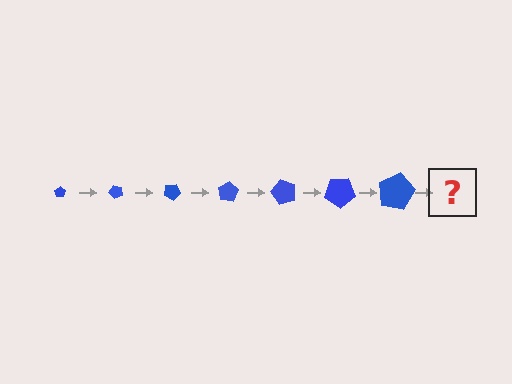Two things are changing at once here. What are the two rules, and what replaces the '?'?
The two rules are that the pentagon grows larger each step and it rotates 50 degrees each step. The '?' should be a pentagon, larger than the previous one and rotated 350 degrees from the start.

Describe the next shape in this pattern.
It should be a pentagon, larger than the previous one and rotated 350 degrees from the start.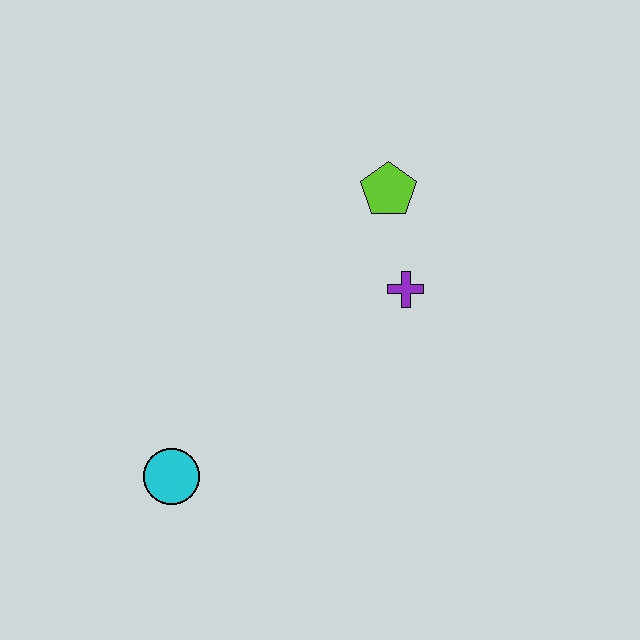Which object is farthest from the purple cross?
The cyan circle is farthest from the purple cross.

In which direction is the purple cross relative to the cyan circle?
The purple cross is to the right of the cyan circle.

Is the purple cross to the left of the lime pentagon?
No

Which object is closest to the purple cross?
The lime pentagon is closest to the purple cross.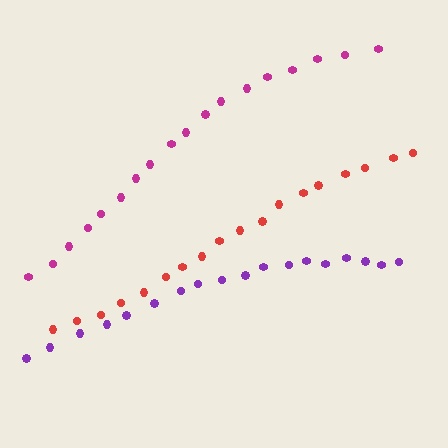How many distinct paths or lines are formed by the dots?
There are 3 distinct paths.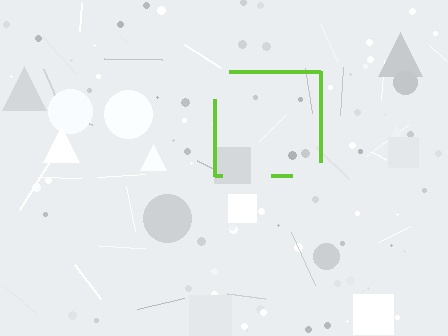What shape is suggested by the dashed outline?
The dashed outline suggests a square.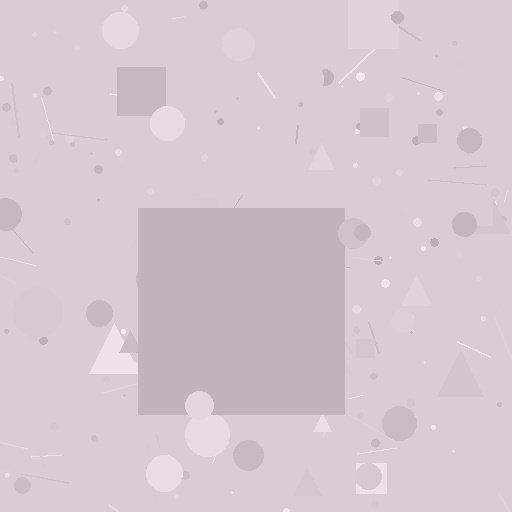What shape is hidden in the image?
A square is hidden in the image.